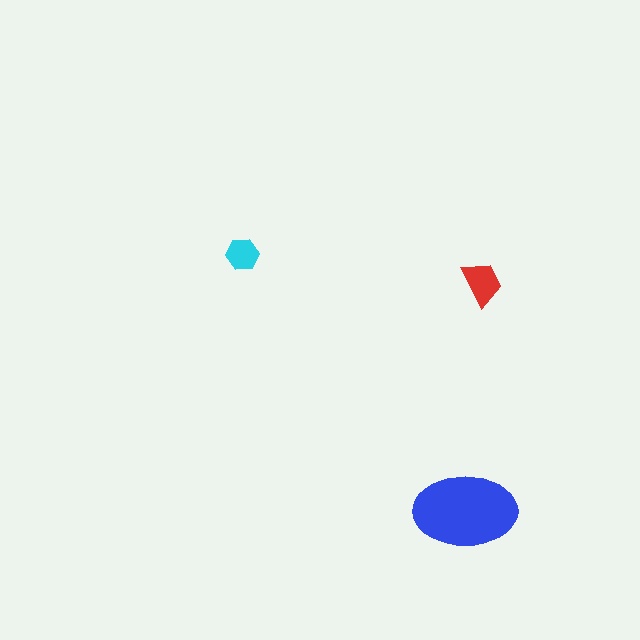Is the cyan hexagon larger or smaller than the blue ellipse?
Smaller.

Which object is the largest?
The blue ellipse.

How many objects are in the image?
There are 3 objects in the image.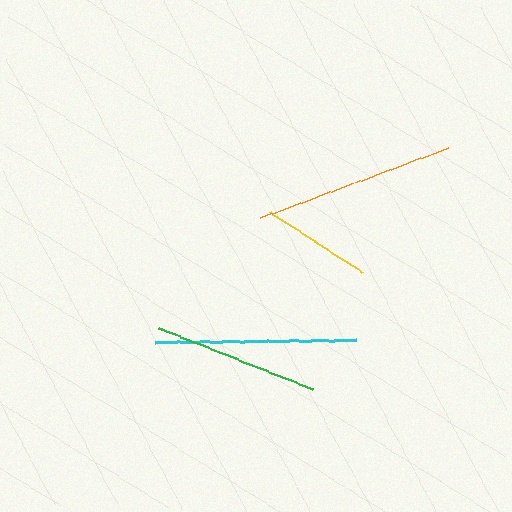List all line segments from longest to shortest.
From longest to shortest: cyan, orange, green, yellow.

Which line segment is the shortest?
The yellow line is the shortest at approximately 110 pixels.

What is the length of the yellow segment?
The yellow segment is approximately 110 pixels long.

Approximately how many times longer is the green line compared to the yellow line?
The green line is approximately 1.5 times the length of the yellow line.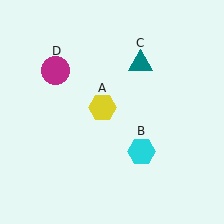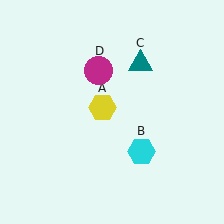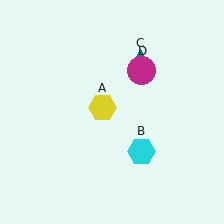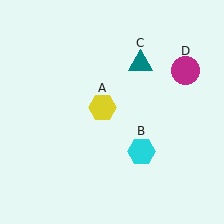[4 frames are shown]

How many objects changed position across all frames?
1 object changed position: magenta circle (object D).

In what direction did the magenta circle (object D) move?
The magenta circle (object D) moved right.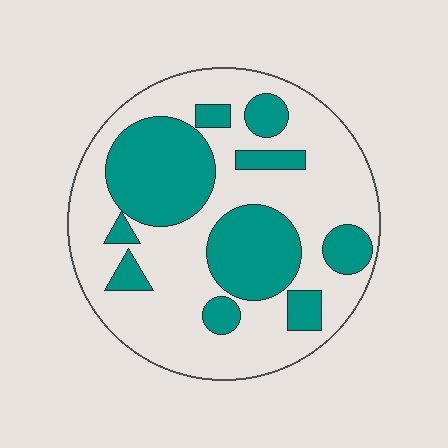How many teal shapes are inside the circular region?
10.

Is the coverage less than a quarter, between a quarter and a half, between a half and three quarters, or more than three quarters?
Between a quarter and a half.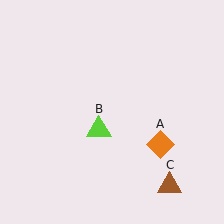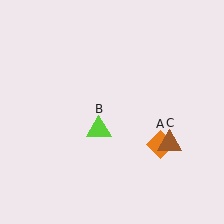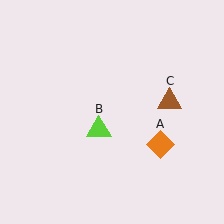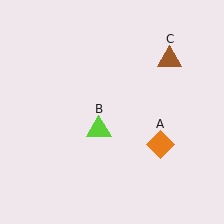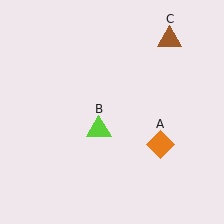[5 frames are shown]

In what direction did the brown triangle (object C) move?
The brown triangle (object C) moved up.